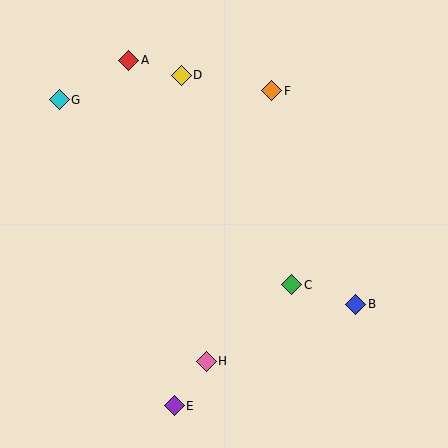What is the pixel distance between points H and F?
The distance between H and F is 279 pixels.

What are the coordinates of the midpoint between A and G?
The midpoint between A and G is at (94, 80).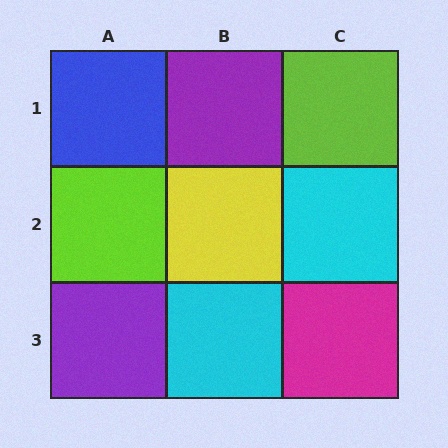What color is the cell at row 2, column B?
Yellow.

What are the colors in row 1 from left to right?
Blue, purple, lime.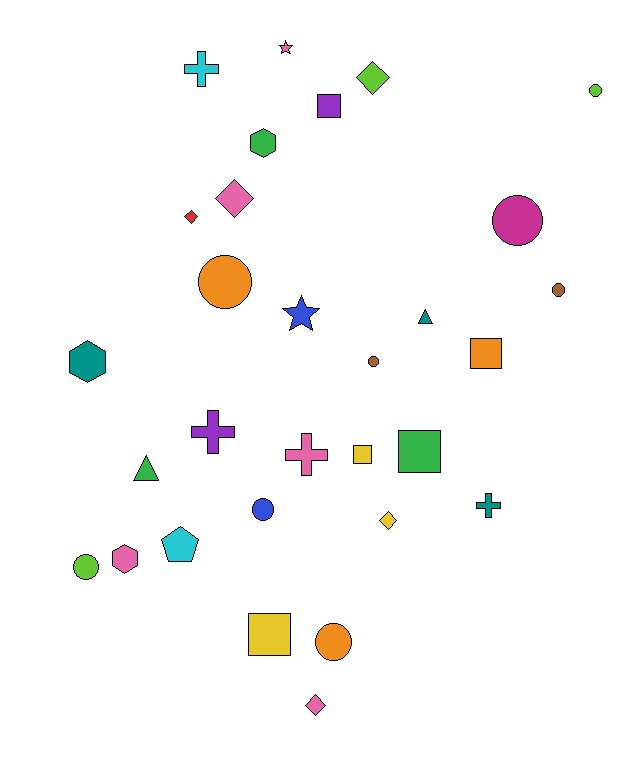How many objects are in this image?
There are 30 objects.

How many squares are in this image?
There are 5 squares.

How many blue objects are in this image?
There are 2 blue objects.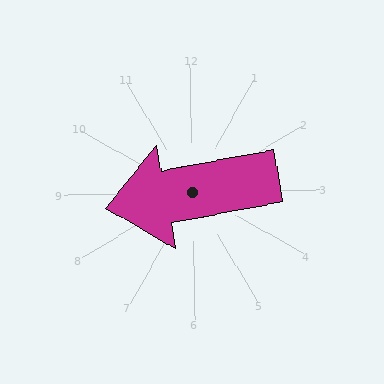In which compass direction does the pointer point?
West.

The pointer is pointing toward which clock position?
Roughly 9 o'clock.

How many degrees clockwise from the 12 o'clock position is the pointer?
Approximately 261 degrees.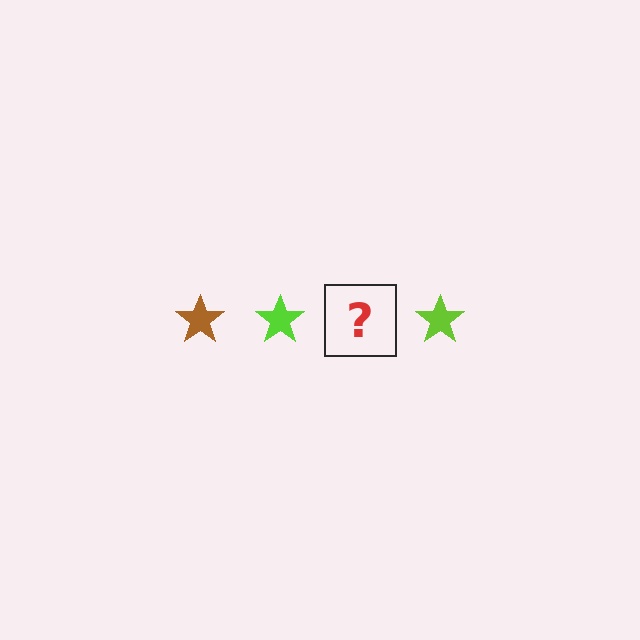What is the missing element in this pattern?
The missing element is a brown star.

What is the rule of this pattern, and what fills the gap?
The rule is that the pattern cycles through brown, lime stars. The gap should be filled with a brown star.